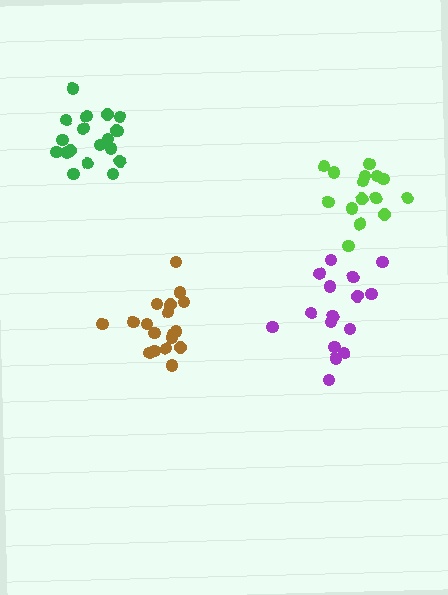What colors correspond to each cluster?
The clusters are colored: lime, green, purple, brown.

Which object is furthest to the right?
The lime cluster is rightmost.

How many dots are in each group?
Group 1: 15 dots, Group 2: 19 dots, Group 3: 16 dots, Group 4: 18 dots (68 total).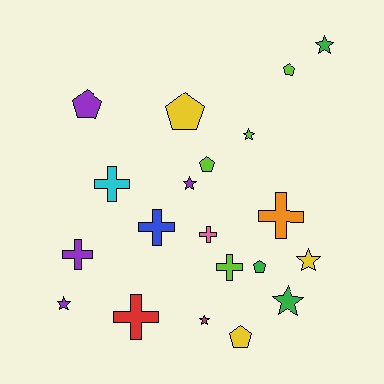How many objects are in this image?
There are 20 objects.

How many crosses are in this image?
There are 7 crosses.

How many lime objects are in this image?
There are 4 lime objects.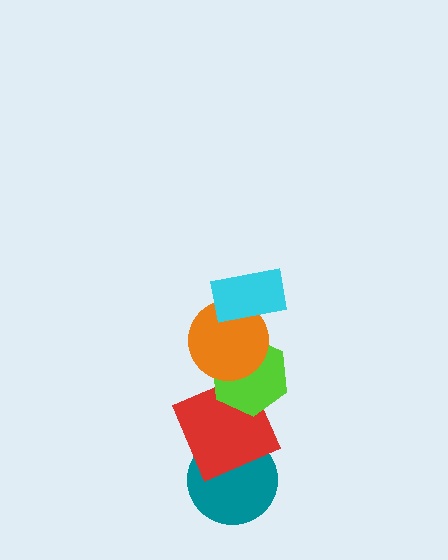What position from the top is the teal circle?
The teal circle is 5th from the top.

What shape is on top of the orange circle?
The cyan rectangle is on top of the orange circle.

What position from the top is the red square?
The red square is 4th from the top.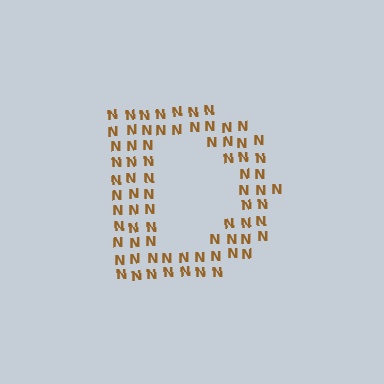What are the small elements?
The small elements are letter N's.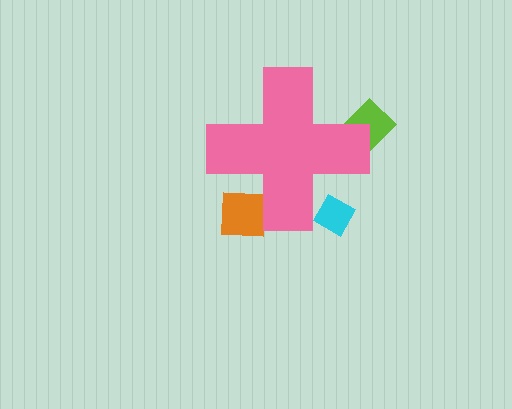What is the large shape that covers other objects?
A pink cross.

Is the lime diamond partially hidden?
Yes, the lime diamond is partially hidden behind the pink cross.